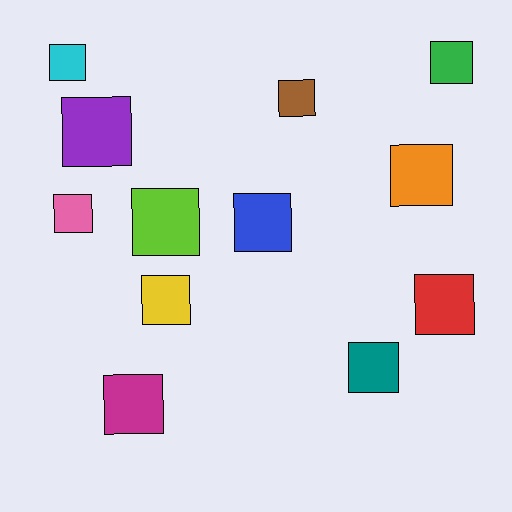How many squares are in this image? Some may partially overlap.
There are 12 squares.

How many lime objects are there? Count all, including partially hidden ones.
There is 1 lime object.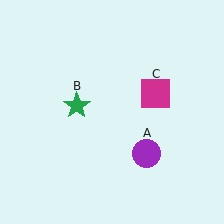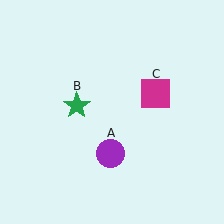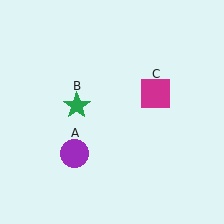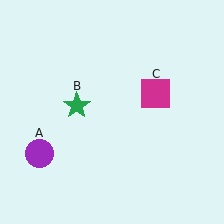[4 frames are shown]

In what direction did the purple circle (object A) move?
The purple circle (object A) moved left.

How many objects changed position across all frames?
1 object changed position: purple circle (object A).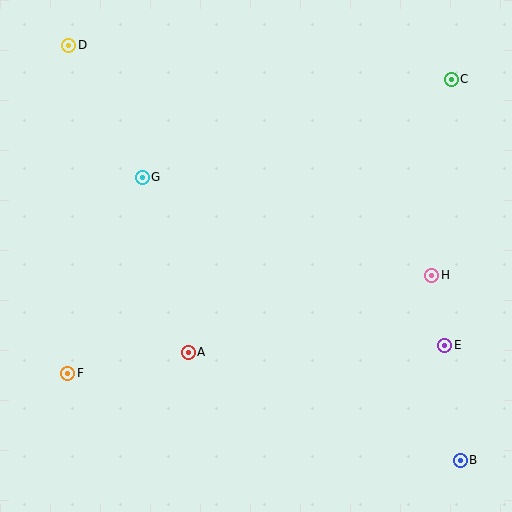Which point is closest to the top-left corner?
Point D is closest to the top-left corner.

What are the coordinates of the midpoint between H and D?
The midpoint between H and D is at (250, 160).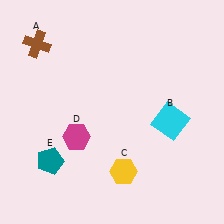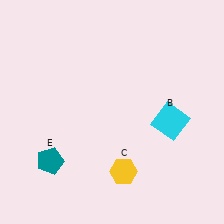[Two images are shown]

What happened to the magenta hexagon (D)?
The magenta hexagon (D) was removed in Image 2. It was in the bottom-left area of Image 1.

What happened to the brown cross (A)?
The brown cross (A) was removed in Image 2. It was in the top-left area of Image 1.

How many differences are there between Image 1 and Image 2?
There are 2 differences between the two images.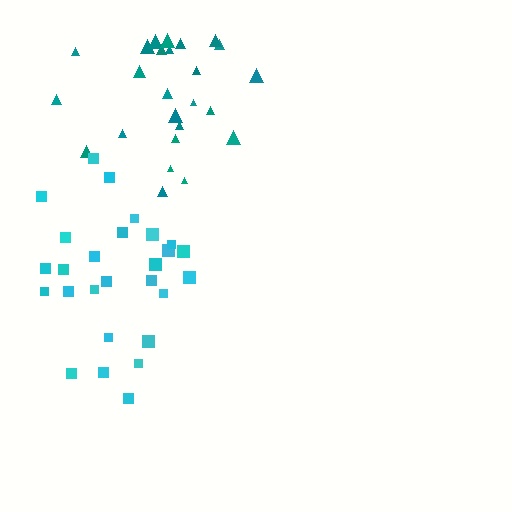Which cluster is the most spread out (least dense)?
Cyan.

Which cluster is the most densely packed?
Teal.